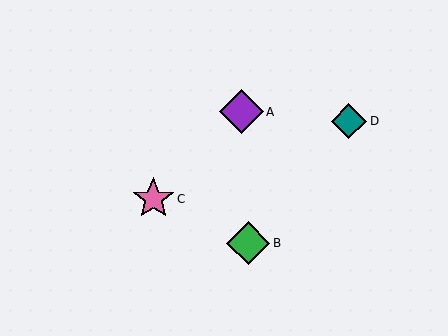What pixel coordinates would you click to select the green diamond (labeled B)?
Click at (248, 243) to select the green diamond B.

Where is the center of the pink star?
The center of the pink star is at (153, 199).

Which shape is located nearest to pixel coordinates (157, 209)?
The pink star (labeled C) at (153, 199) is nearest to that location.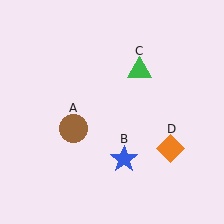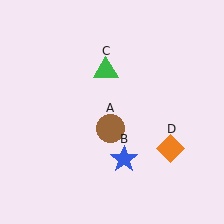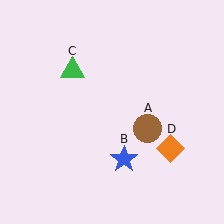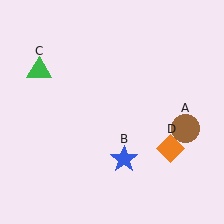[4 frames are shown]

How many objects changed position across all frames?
2 objects changed position: brown circle (object A), green triangle (object C).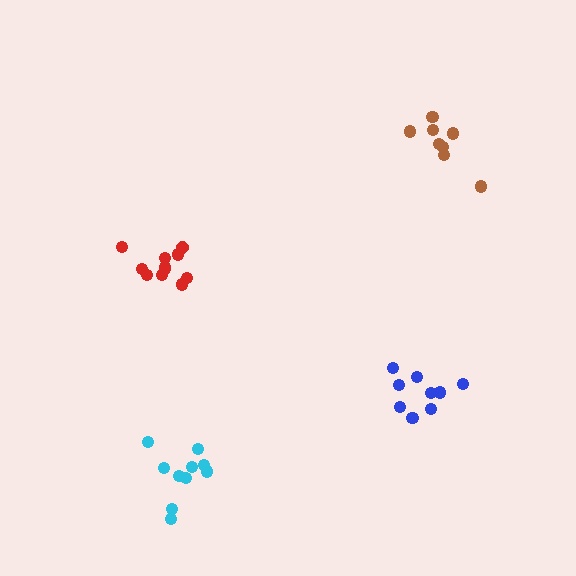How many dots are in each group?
Group 1: 9 dots, Group 2: 11 dots, Group 3: 10 dots, Group 4: 8 dots (38 total).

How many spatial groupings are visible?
There are 4 spatial groupings.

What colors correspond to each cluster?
The clusters are colored: blue, red, cyan, brown.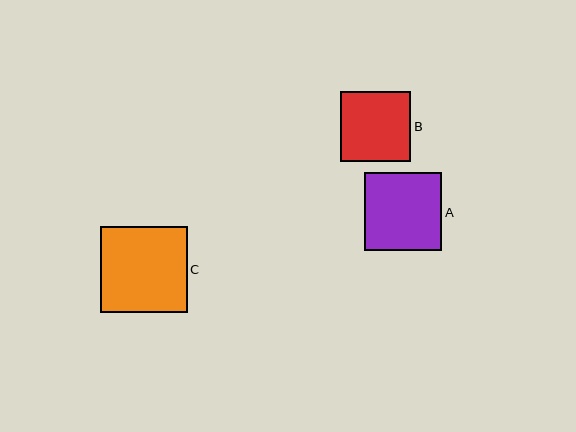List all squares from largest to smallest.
From largest to smallest: C, A, B.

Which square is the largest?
Square C is the largest with a size of approximately 86 pixels.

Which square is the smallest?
Square B is the smallest with a size of approximately 70 pixels.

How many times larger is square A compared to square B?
Square A is approximately 1.1 times the size of square B.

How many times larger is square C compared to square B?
Square C is approximately 1.2 times the size of square B.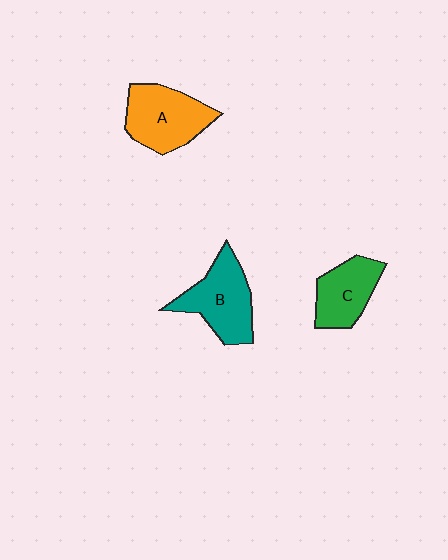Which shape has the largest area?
Shape B (teal).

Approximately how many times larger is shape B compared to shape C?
Approximately 1.3 times.